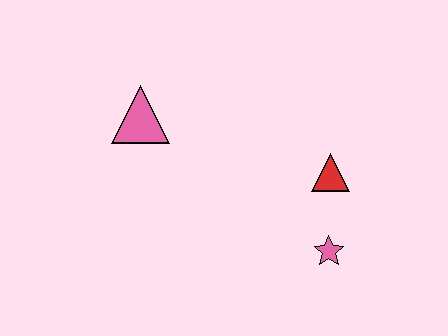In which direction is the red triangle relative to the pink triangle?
The red triangle is to the right of the pink triangle.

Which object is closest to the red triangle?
The pink star is closest to the red triangle.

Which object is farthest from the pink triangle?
The pink star is farthest from the pink triangle.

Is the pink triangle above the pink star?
Yes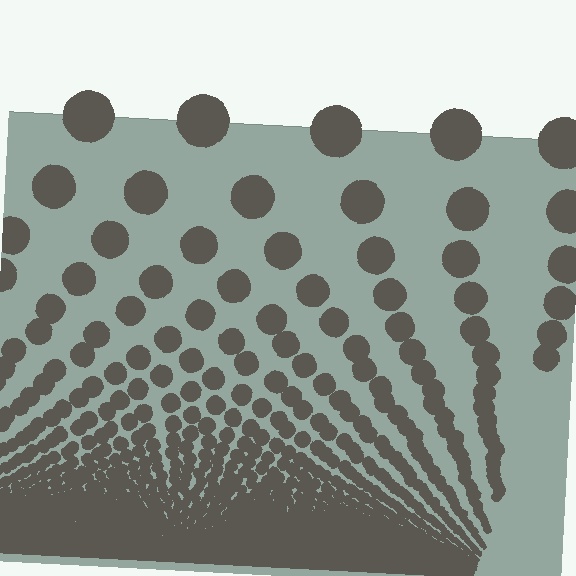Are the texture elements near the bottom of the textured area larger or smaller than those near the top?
Smaller. The gradient is inverted — elements near the bottom are smaller and denser.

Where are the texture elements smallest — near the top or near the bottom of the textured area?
Near the bottom.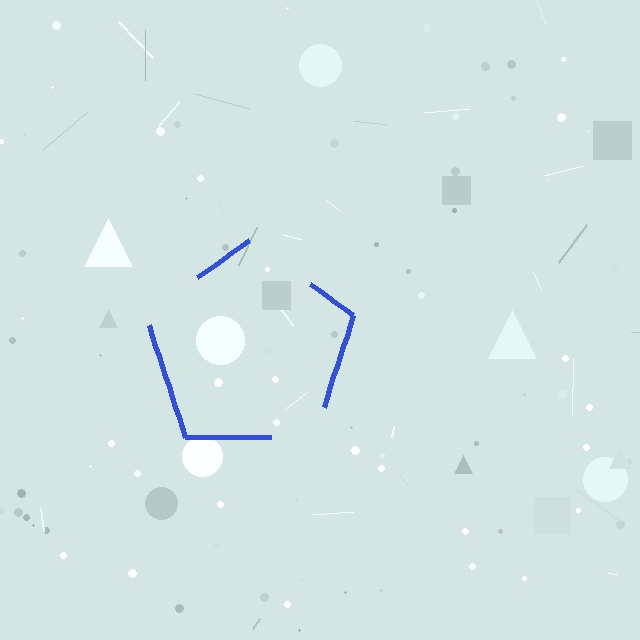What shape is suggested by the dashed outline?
The dashed outline suggests a pentagon.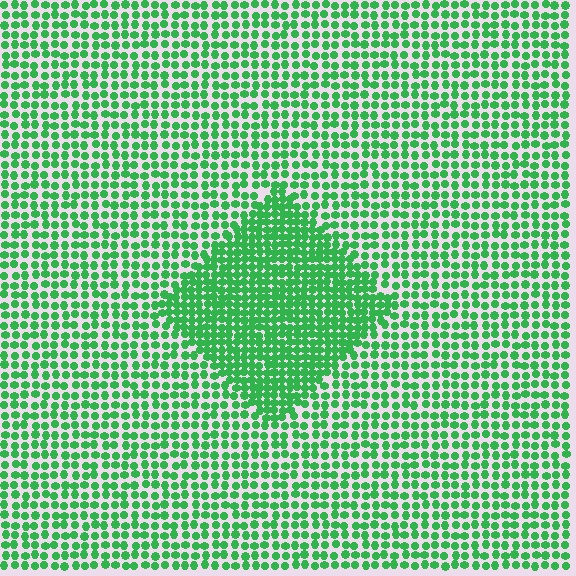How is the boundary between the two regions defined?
The boundary is defined by a change in element density (approximately 1.8x ratio). All elements are the same color, size, and shape.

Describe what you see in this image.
The image contains small green elements arranged at two different densities. A diamond-shaped region is visible where the elements are more densely packed than the surrounding area.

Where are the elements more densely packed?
The elements are more densely packed inside the diamond boundary.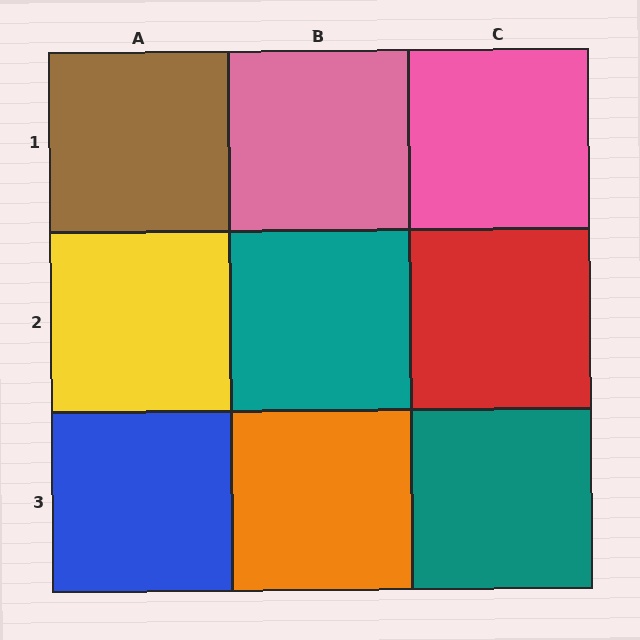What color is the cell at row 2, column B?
Teal.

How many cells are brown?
1 cell is brown.